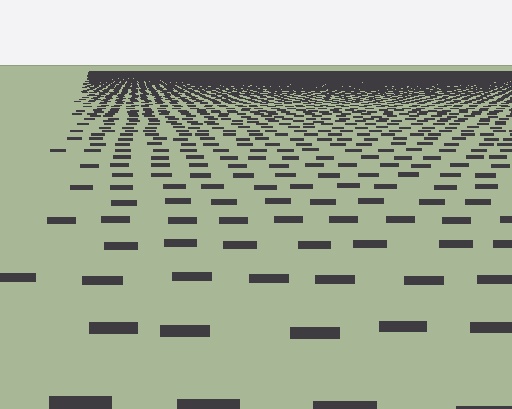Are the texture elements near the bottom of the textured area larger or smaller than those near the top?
Larger. Near the bottom, elements are closer to the viewer and appear at a bigger on-screen size.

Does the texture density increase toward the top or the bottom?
Density increases toward the top.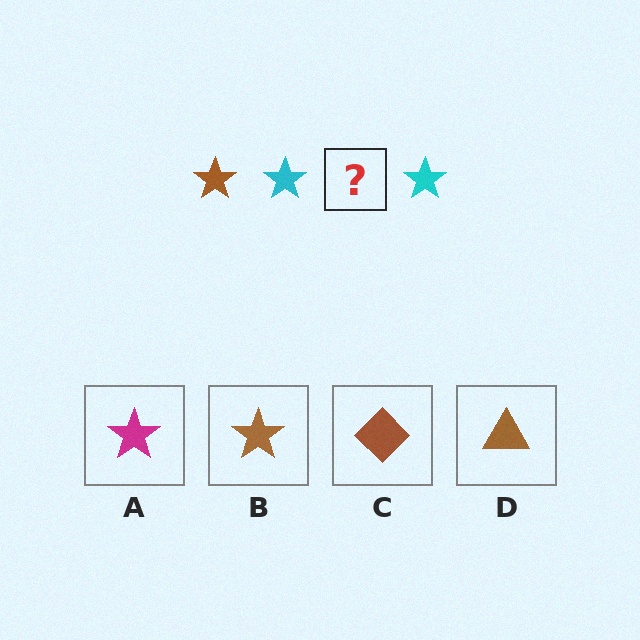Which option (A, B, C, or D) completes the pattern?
B.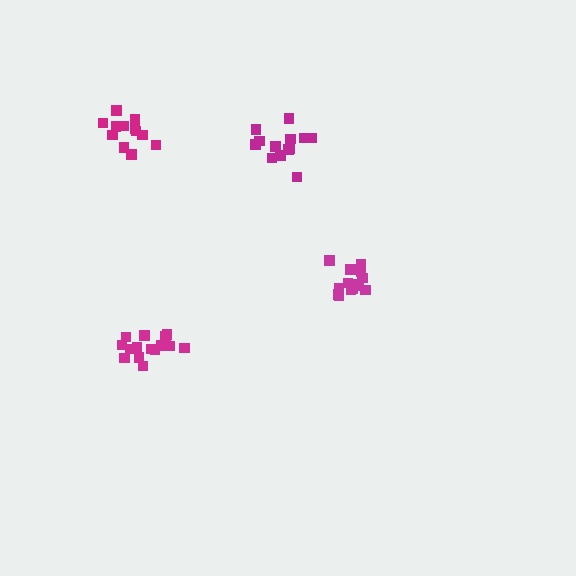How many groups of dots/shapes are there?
There are 4 groups.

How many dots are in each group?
Group 1: 15 dots, Group 2: 14 dots, Group 3: 13 dots, Group 4: 15 dots (57 total).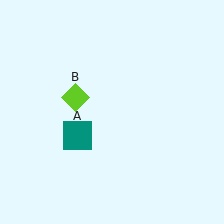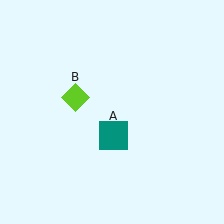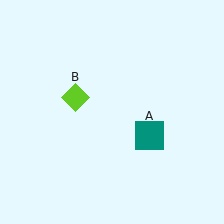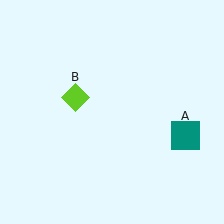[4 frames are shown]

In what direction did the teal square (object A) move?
The teal square (object A) moved right.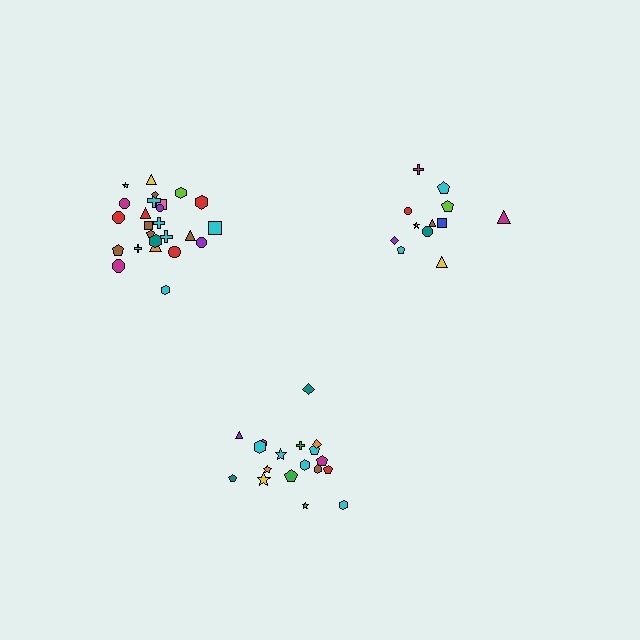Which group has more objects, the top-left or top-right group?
The top-left group.